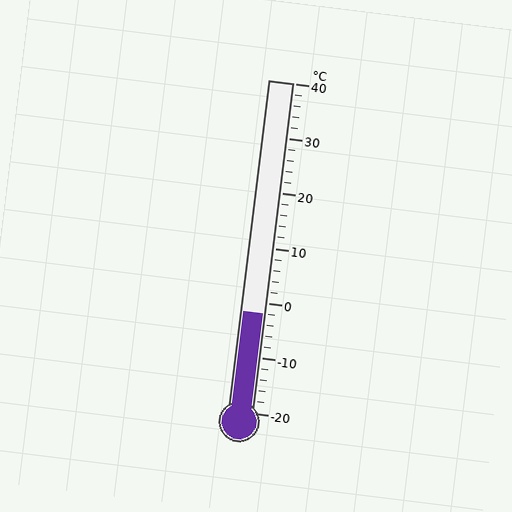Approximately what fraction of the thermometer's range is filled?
The thermometer is filled to approximately 30% of its range.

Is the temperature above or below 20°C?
The temperature is below 20°C.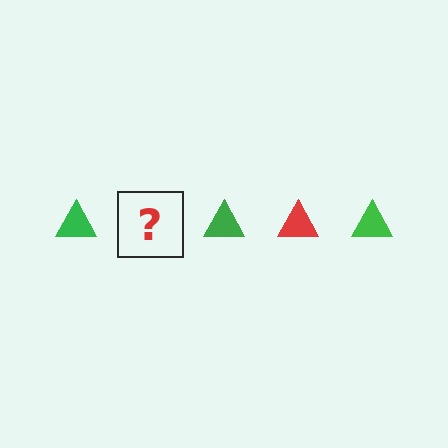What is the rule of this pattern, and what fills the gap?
The rule is that the pattern cycles through green, red triangles. The gap should be filled with a red triangle.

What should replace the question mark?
The question mark should be replaced with a red triangle.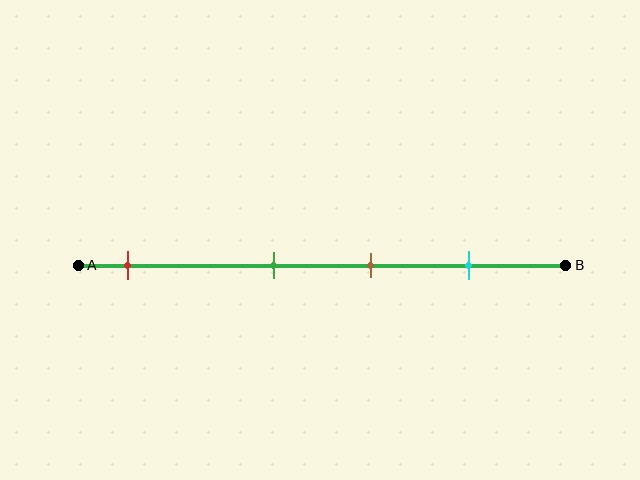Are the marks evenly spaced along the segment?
No, the marks are not evenly spaced.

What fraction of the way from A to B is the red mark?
The red mark is approximately 10% (0.1) of the way from A to B.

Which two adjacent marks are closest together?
The green and brown marks are the closest adjacent pair.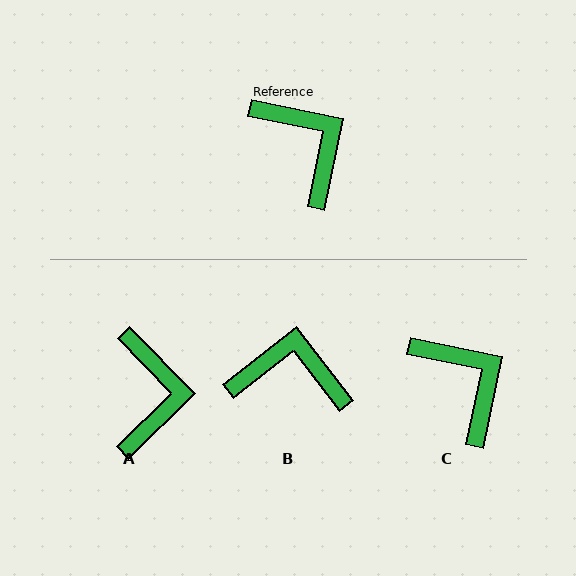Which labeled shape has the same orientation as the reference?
C.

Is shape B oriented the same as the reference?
No, it is off by about 50 degrees.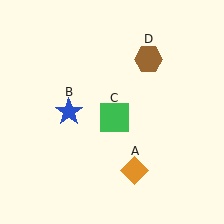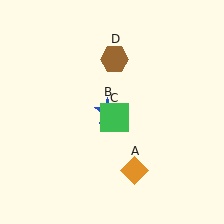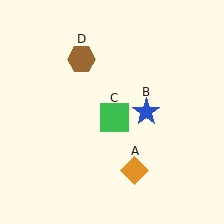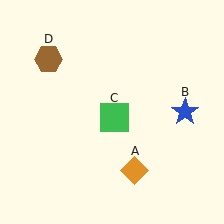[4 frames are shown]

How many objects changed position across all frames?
2 objects changed position: blue star (object B), brown hexagon (object D).